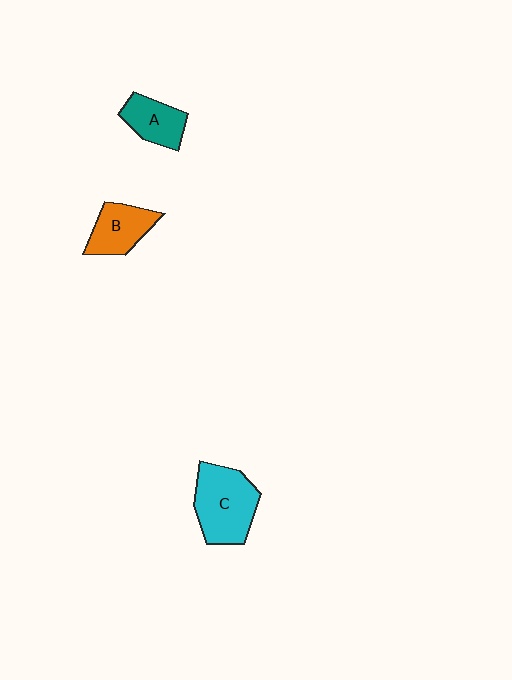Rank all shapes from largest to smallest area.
From largest to smallest: C (cyan), B (orange), A (teal).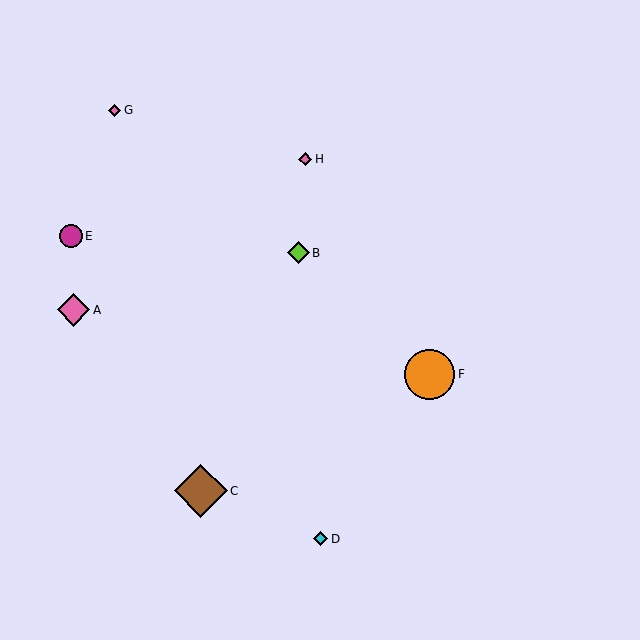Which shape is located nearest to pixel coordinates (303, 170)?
The pink diamond (labeled H) at (305, 159) is nearest to that location.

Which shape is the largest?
The brown diamond (labeled C) is the largest.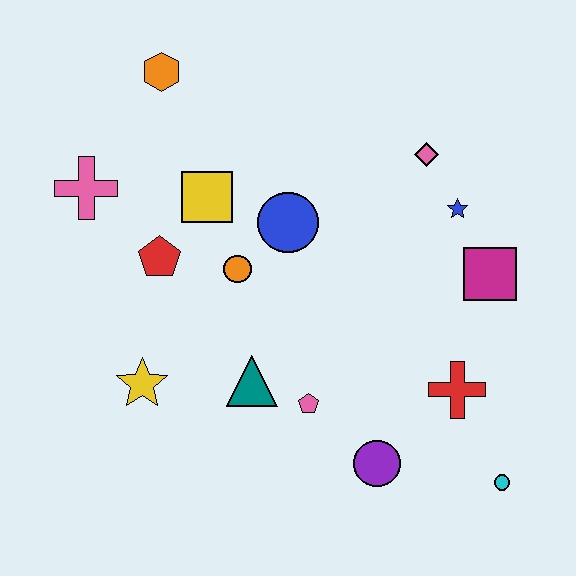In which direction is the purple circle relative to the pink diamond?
The purple circle is below the pink diamond.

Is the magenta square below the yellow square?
Yes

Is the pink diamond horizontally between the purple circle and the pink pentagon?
No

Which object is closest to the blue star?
The pink diamond is closest to the blue star.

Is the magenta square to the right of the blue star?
Yes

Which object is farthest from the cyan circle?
The orange hexagon is farthest from the cyan circle.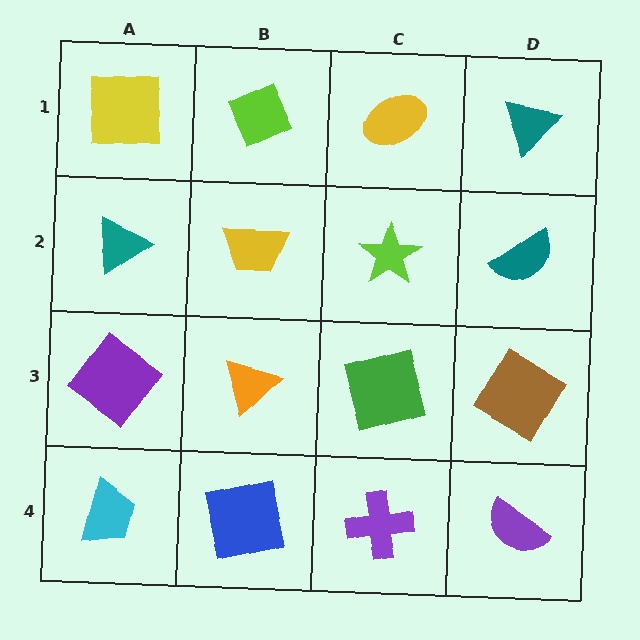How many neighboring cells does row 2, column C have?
4.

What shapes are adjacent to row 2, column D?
A teal triangle (row 1, column D), a brown diamond (row 3, column D), a lime star (row 2, column C).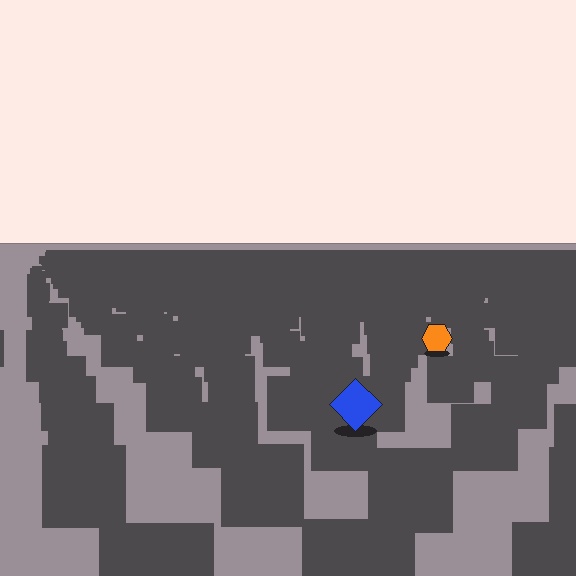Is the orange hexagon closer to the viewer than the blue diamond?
No. The blue diamond is closer — you can tell from the texture gradient: the ground texture is coarser near it.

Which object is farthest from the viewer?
The orange hexagon is farthest from the viewer. It appears smaller and the ground texture around it is denser.